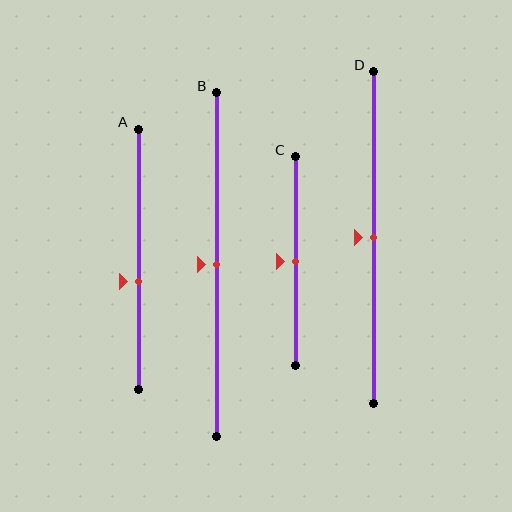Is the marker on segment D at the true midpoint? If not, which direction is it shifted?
Yes, the marker on segment D is at the true midpoint.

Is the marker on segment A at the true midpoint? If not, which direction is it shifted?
No, the marker on segment A is shifted downward by about 8% of the segment length.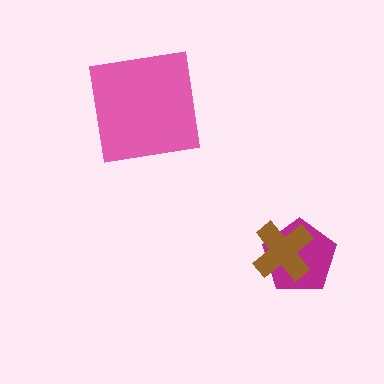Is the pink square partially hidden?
No, no other shape covers it.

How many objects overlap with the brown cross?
1 object overlaps with the brown cross.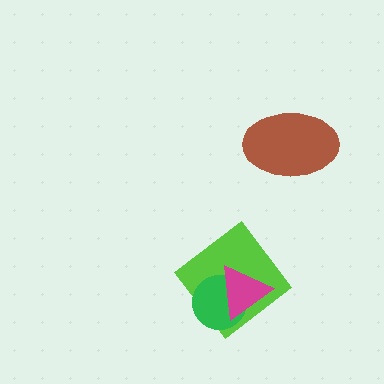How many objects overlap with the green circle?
2 objects overlap with the green circle.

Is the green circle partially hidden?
Yes, it is partially covered by another shape.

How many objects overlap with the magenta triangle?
2 objects overlap with the magenta triangle.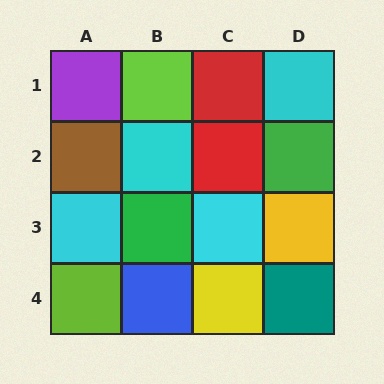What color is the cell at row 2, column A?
Brown.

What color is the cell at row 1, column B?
Lime.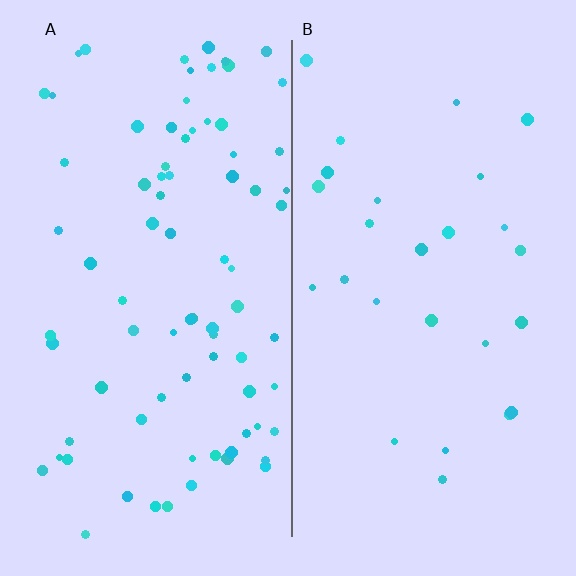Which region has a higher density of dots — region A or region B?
A (the left).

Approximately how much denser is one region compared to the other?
Approximately 3.0× — region A over region B.